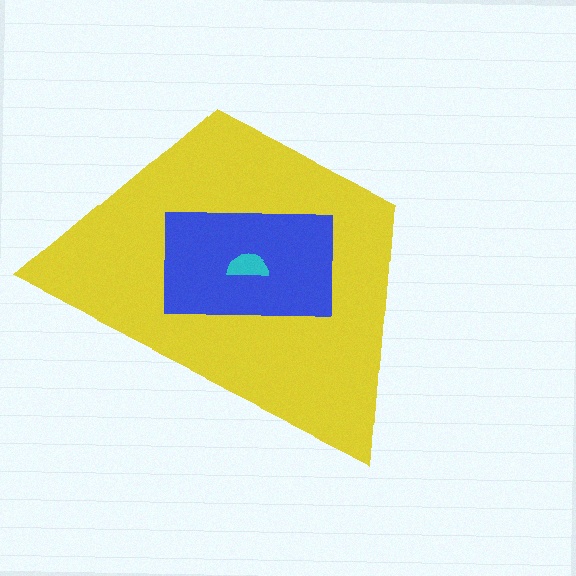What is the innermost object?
The cyan semicircle.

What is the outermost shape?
The yellow trapezoid.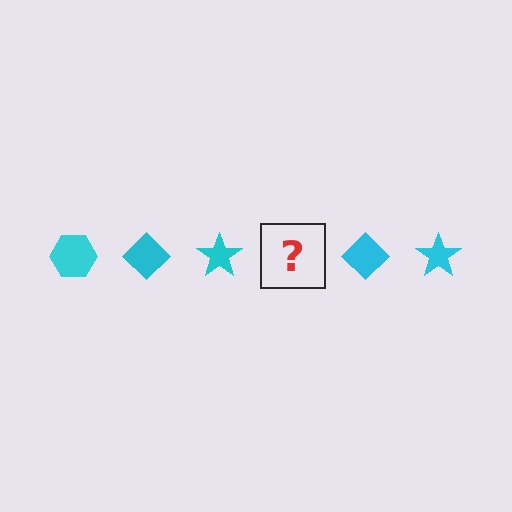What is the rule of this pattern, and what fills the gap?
The rule is that the pattern cycles through hexagon, diamond, star shapes in cyan. The gap should be filled with a cyan hexagon.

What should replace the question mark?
The question mark should be replaced with a cyan hexagon.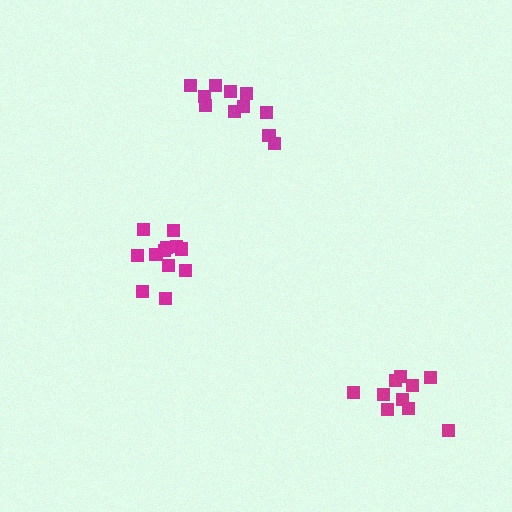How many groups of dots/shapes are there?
There are 3 groups.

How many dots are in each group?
Group 1: 12 dots, Group 2: 10 dots, Group 3: 11 dots (33 total).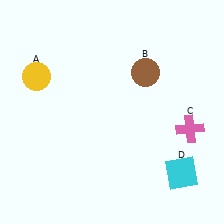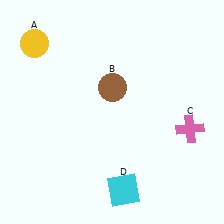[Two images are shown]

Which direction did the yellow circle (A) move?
The yellow circle (A) moved up.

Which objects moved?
The objects that moved are: the yellow circle (A), the brown circle (B), the cyan square (D).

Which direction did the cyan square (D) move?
The cyan square (D) moved left.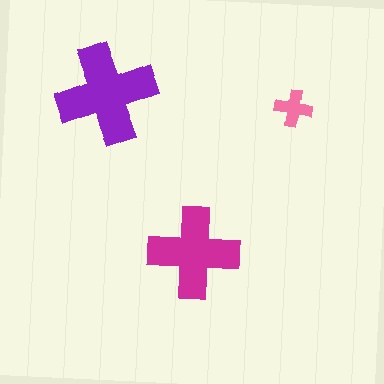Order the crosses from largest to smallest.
the purple one, the magenta one, the pink one.